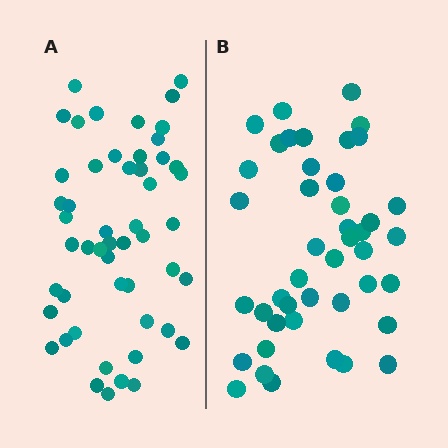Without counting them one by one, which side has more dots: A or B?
Region A (the left region) has more dots.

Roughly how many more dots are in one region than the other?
Region A has roughly 8 or so more dots than region B.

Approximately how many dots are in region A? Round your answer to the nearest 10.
About 50 dots. (The exact count is 51, which rounds to 50.)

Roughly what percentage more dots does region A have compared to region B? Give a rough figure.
About 15% more.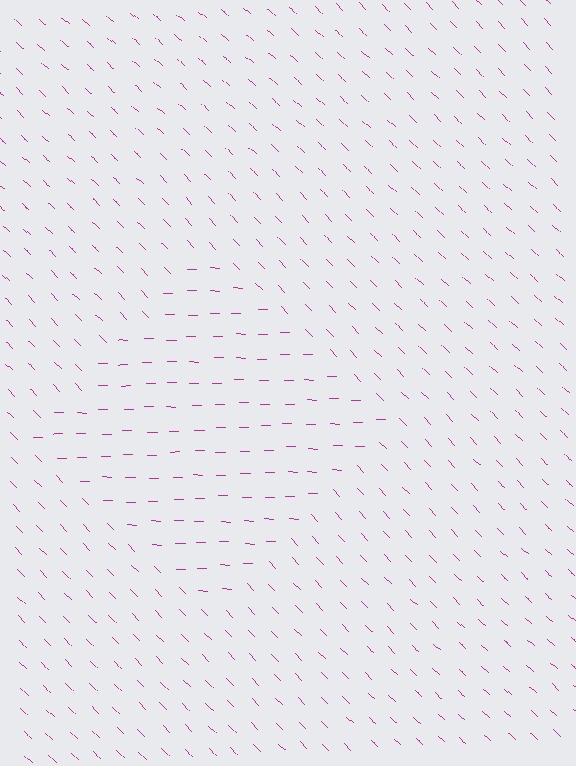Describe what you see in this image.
The image is filled with small magenta line segments. A diamond region in the image has lines oriented differently from the surrounding lines, creating a visible texture boundary.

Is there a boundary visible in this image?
Yes, there is a texture boundary formed by a change in line orientation.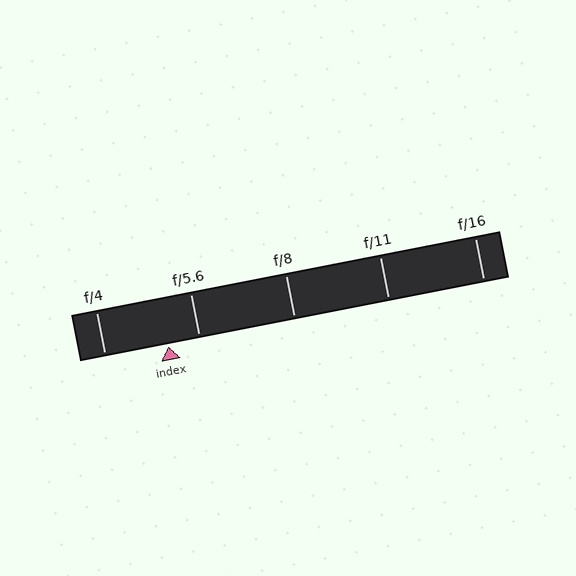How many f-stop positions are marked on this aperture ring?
There are 5 f-stop positions marked.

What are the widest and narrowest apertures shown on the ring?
The widest aperture shown is f/4 and the narrowest is f/16.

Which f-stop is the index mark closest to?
The index mark is closest to f/5.6.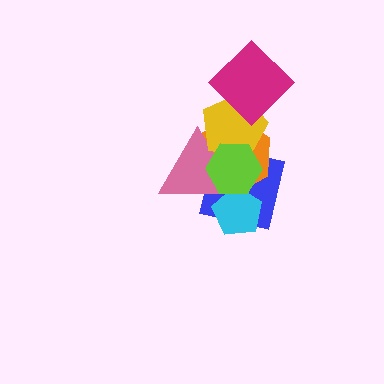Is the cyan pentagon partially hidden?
Yes, it is partially covered by another shape.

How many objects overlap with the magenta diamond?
1 object overlaps with the magenta diamond.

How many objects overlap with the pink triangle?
5 objects overlap with the pink triangle.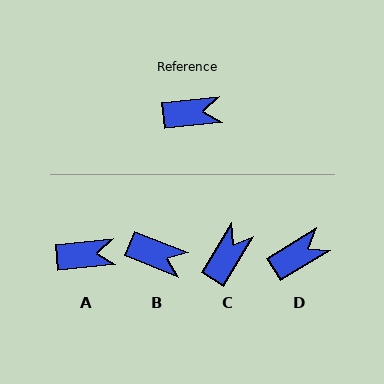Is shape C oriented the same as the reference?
No, it is off by about 54 degrees.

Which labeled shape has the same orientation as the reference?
A.